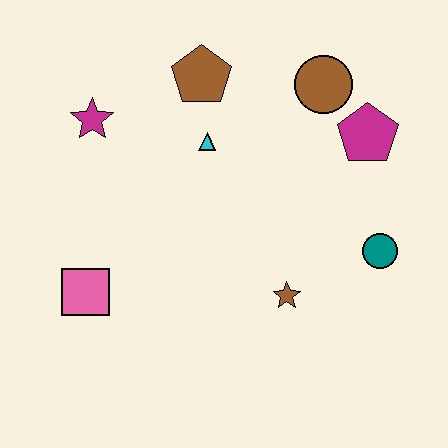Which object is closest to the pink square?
The magenta star is closest to the pink square.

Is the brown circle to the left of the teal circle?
Yes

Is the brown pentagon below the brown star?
No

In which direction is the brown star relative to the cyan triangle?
The brown star is below the cyan triangle.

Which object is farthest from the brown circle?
The pink square is farthest from the brown circle.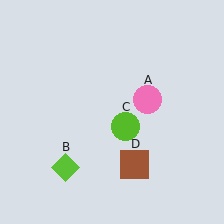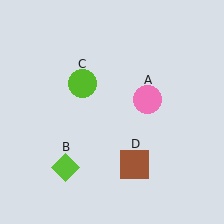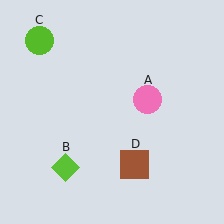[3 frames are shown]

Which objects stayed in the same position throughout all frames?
Pink circle (object A) and lime diamond (object B) and brown square (object D) remained stationary.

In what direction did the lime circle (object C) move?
The lime circle (object C) moved up and to the left.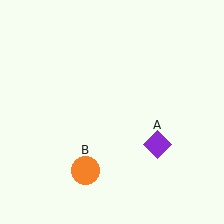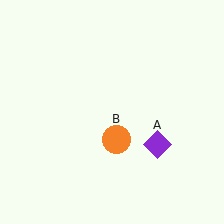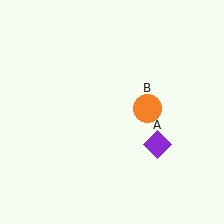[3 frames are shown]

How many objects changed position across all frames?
1 object changed position: orange circle (object B).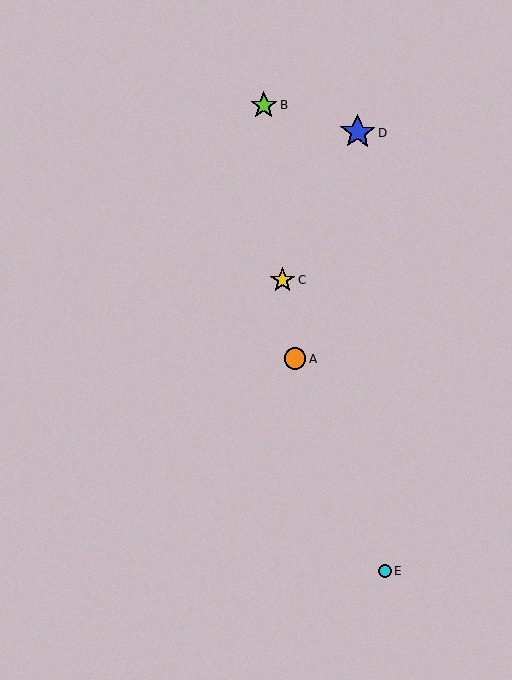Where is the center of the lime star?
The center of the lime star is at (264, 105).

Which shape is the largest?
The blue star (labeled D) is the largest.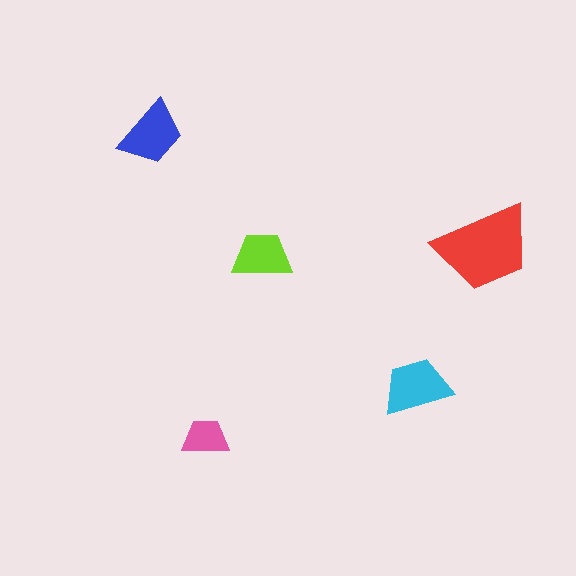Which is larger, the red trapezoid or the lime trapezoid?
The red one.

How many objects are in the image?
There are 5 objects in the image.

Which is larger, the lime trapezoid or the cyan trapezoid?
The cyan one.